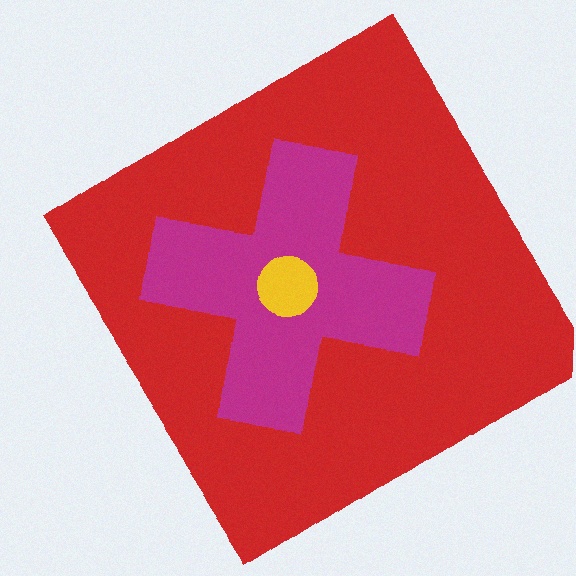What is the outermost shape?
The red diamond.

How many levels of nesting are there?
3.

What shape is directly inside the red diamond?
The magenta cross.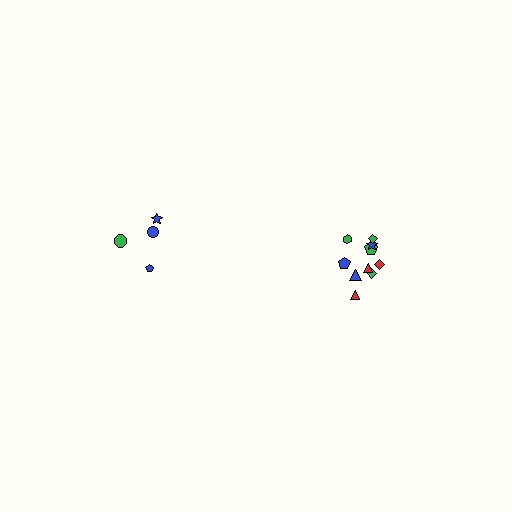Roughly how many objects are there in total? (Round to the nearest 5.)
Roughly 15 objects in total.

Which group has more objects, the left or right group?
The right group.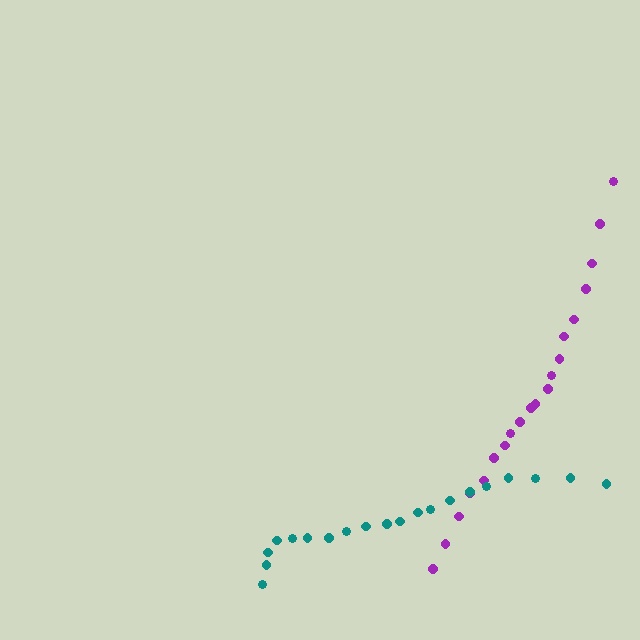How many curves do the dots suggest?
There are 2 distinct paths.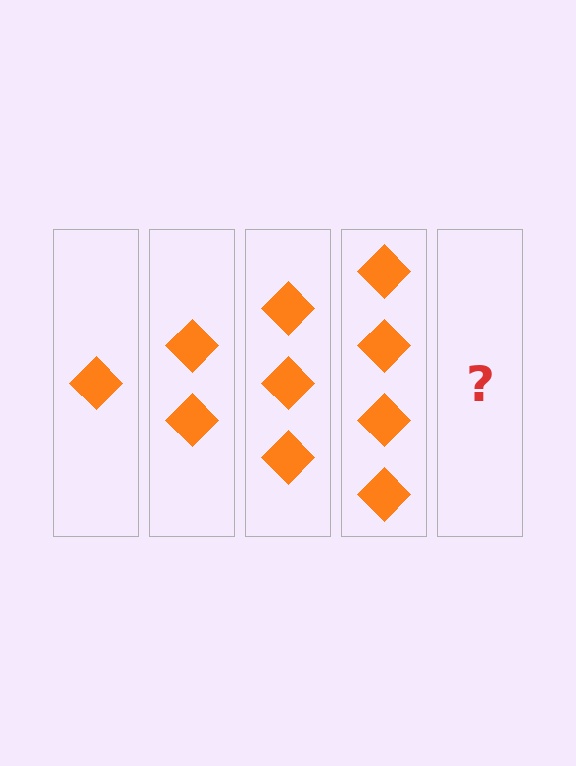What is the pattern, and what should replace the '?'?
The pattern is that each step adds one more diamond. The '?' should be 5 diamonds.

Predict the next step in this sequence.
The next step is 5 diamonds.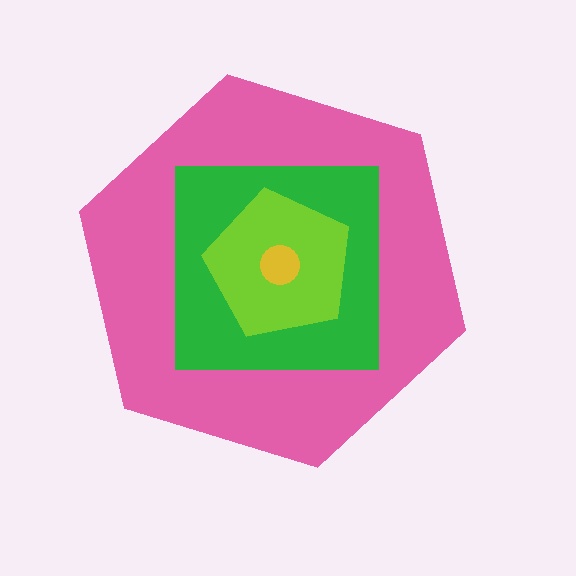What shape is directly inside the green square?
The lime pentagon.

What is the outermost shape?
The pink hexagon.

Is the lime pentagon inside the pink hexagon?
Yes.